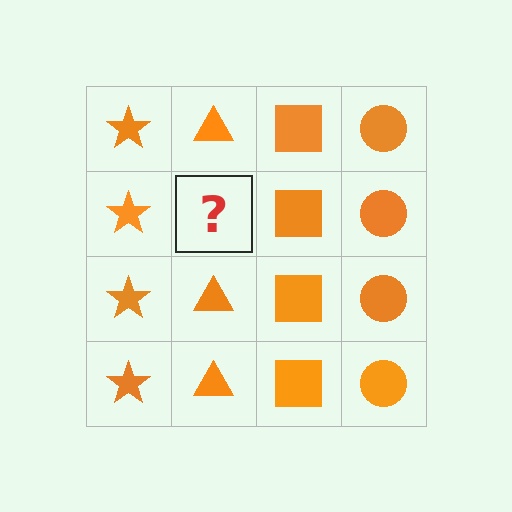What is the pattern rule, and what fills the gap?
The rule is that each column has a consistent shape. The gap should be filled with an orange triangle.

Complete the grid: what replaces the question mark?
The question mark should be replaced with an orange triangle.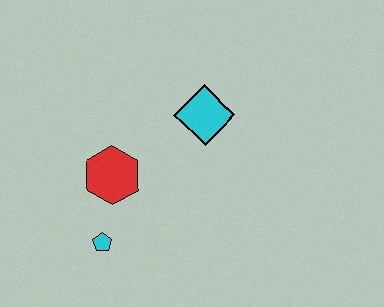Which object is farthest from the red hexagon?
The cyan diamond is farthest from the red hexagon.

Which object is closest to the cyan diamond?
The red hexagon is closest to the cyan diamond.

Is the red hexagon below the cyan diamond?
Yes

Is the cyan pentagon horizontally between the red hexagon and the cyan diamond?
No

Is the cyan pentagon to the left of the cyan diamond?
Yes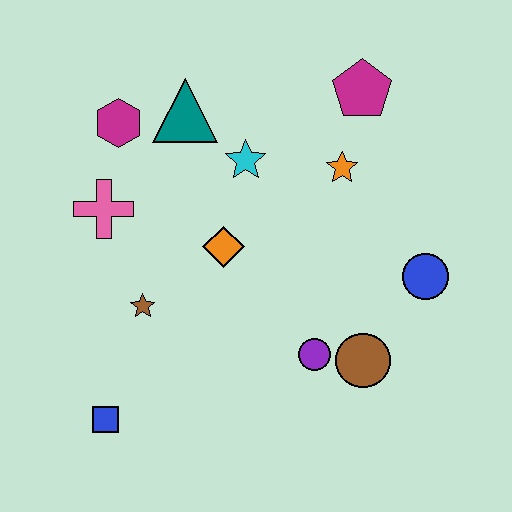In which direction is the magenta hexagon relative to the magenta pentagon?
The magenta hexagon is to the left of the magenta pentagon.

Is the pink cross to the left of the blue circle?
Yes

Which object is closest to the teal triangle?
The magenta hexagon is closest to the teal triangle.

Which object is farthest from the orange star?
The blue square is farthest from the orange star.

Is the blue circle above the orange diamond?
No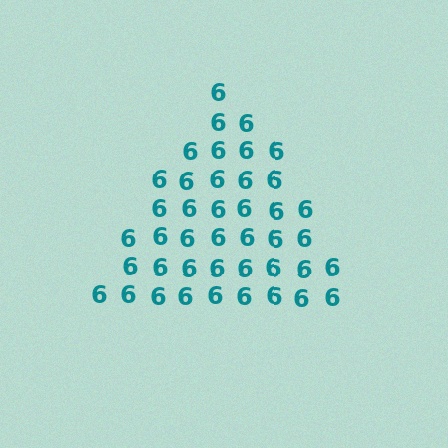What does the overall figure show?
The overall figure shows a triangle.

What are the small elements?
The small elements are digit 6's.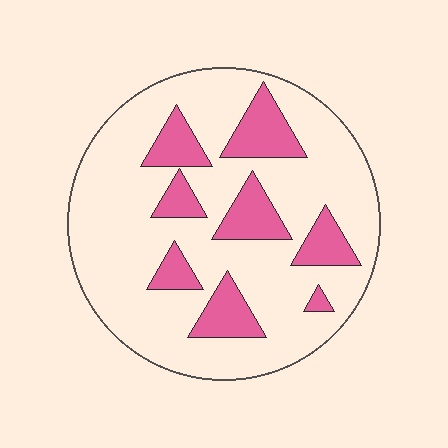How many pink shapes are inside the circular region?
8.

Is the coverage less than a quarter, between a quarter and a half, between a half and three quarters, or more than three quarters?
Less than a quarter.